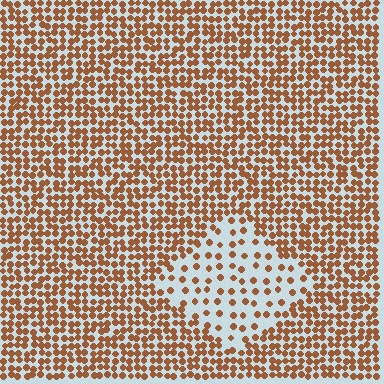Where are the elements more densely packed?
The elements are more densely packed outside the diamond boundary.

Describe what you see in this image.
The image contains small brown elements arranged at two different densities. A diamond-shaped region is visible where the elements are less densely packed than the surrounding area.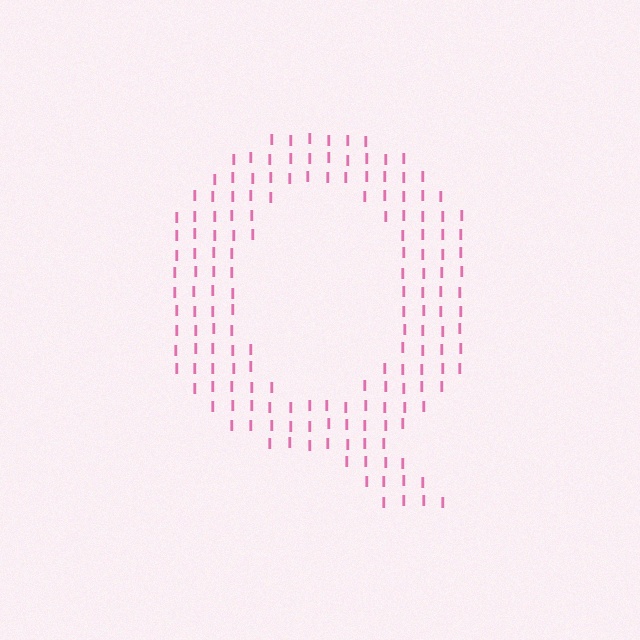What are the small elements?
The small elements are letter I's.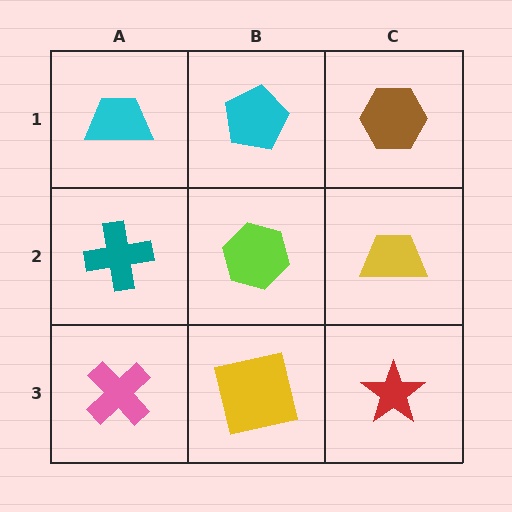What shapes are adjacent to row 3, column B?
A lime hexagon (row 2, column B), a pink cross (row 3, column A), a red star (row 3, column C).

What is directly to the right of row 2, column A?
A lime hexagon.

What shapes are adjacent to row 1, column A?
A teal cross (row 2, column A), a cyan pentagon (row 1, column B).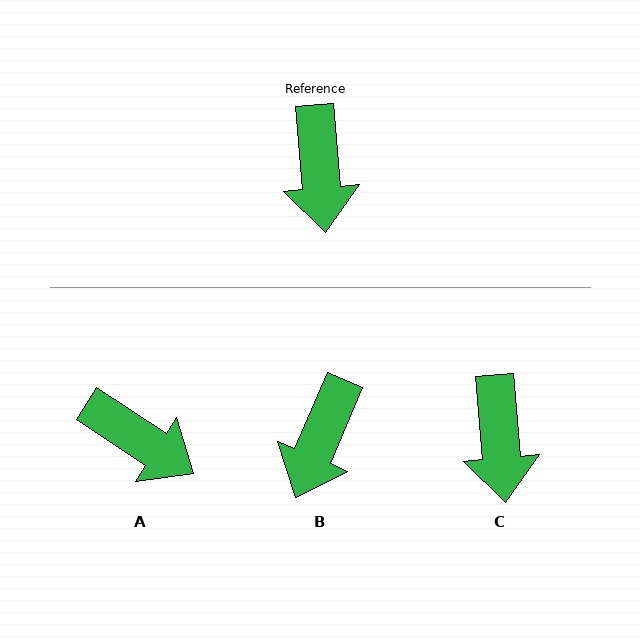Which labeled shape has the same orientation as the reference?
C.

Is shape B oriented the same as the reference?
No, it is off by about 28 degrees.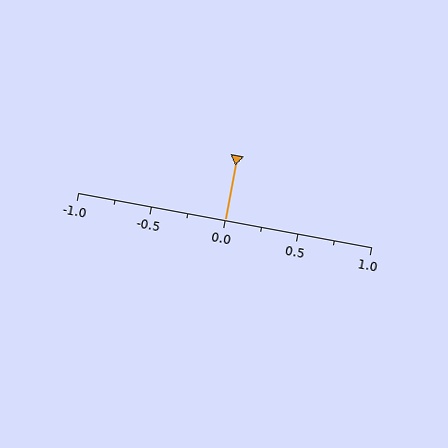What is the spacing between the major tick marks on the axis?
The major ticks are spaced 0.5 apart.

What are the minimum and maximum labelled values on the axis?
The axis runs from -1.0 to 1.0.